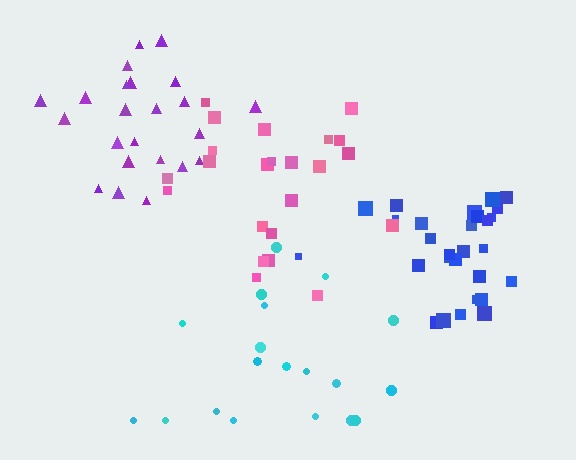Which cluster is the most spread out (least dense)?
Cyan.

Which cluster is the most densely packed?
Blue.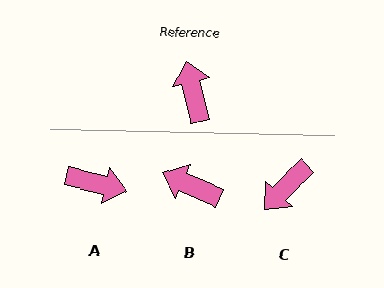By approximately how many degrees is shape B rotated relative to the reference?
Approximately 53 degrees counter-clockwise.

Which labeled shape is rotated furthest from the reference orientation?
C, about 122 degrees away.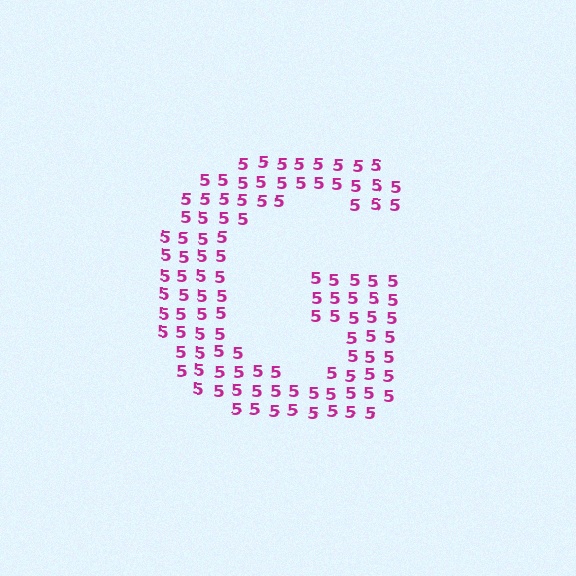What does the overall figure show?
The overall figure shows the letter G.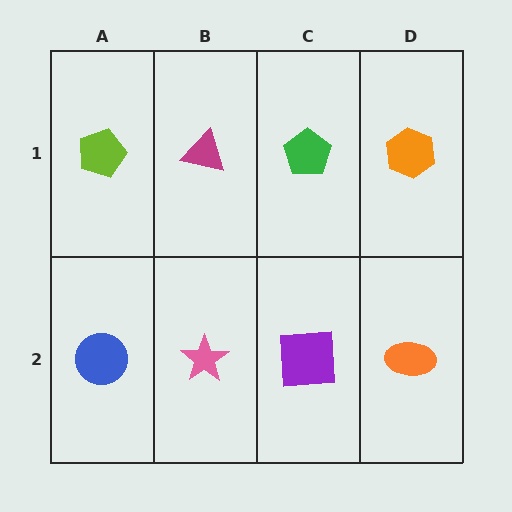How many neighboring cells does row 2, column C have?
3.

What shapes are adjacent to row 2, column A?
A lime pentagon (row 1, column A), a pink star (row 2, column B).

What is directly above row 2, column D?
An orange hexagon.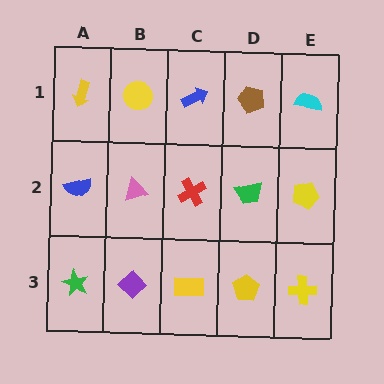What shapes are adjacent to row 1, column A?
A blue semicircle (row 2, column A), a yellow circle (row 1, column B).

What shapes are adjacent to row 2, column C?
A blue arrow (row 1, column C), a yellow rectangle (row 3, column C), a pink triangle (row 2, column B), a green trapezoid (row 2, column D).